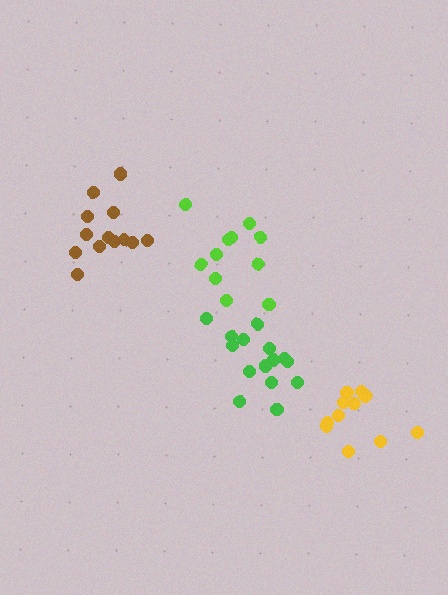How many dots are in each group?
Group 1: 13 dots, Group 2: 15 dots, Group 3: 11 dots, Group 4: 11 dots (50 total).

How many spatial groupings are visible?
There are 4 spatial groupings.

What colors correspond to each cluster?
The clusters are colored: brown, green, lime, yellow.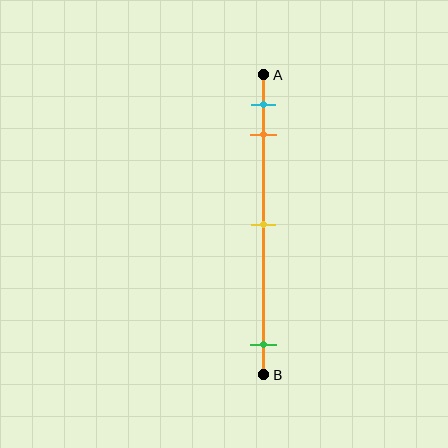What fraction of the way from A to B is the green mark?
The green mark is approximately 90% (0.9) of the way from A to B.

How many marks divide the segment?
There are 4 marks dividing the segment.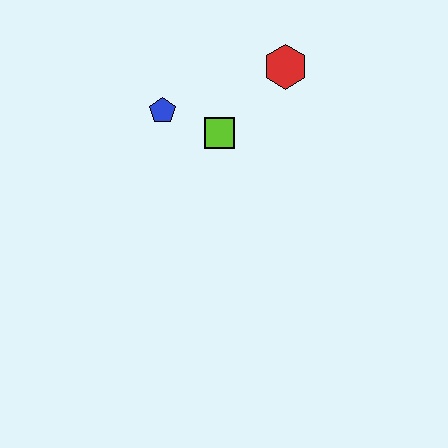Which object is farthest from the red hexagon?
The blue pentagon is farthest from the red hexagon.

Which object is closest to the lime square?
The blue pentagon is closest to the lime square.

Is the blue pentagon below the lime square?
No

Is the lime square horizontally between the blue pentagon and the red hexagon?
Yes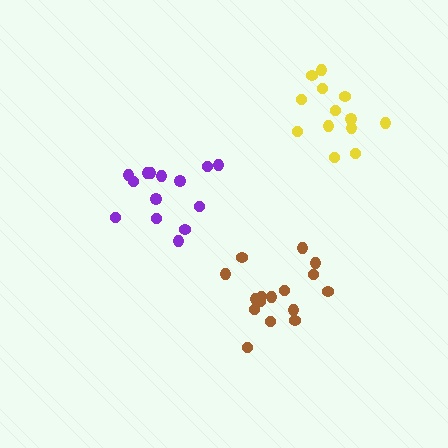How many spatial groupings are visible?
There are 3 spatial groupings.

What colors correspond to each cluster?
The clusters are colored: brown, yellow, purple.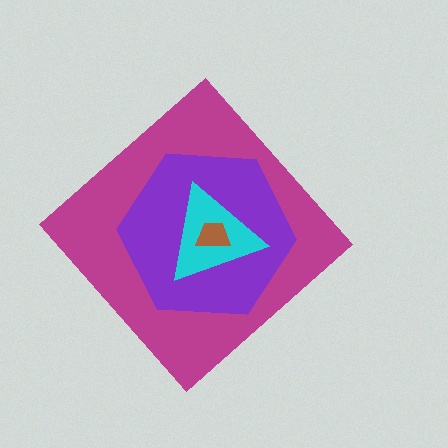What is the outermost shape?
The magenta diamond.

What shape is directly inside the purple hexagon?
The cyan triangle.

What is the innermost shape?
The brown trapezoid.